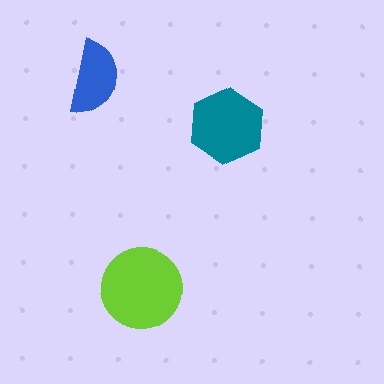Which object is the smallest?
The blue semicircle.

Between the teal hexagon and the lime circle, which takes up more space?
The lime circle.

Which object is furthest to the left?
The blue semicircle is leftmost.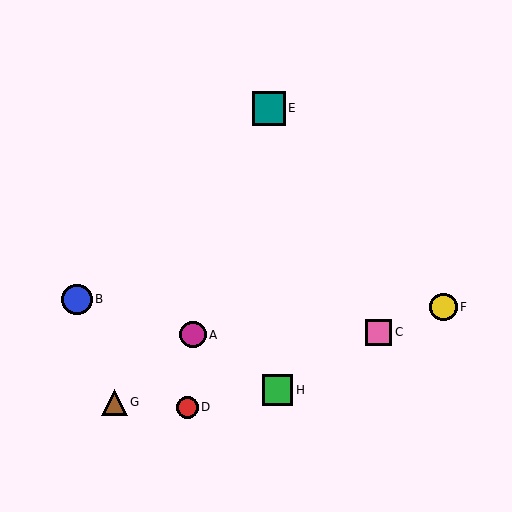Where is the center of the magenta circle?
The center of the magenta circle is at (193, 335).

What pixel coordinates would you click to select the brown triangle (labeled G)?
Click at (115, 402) to select the brown triangle G.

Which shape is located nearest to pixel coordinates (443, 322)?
The yellow circle (labeled F) at (444, 307) is nearest to that location.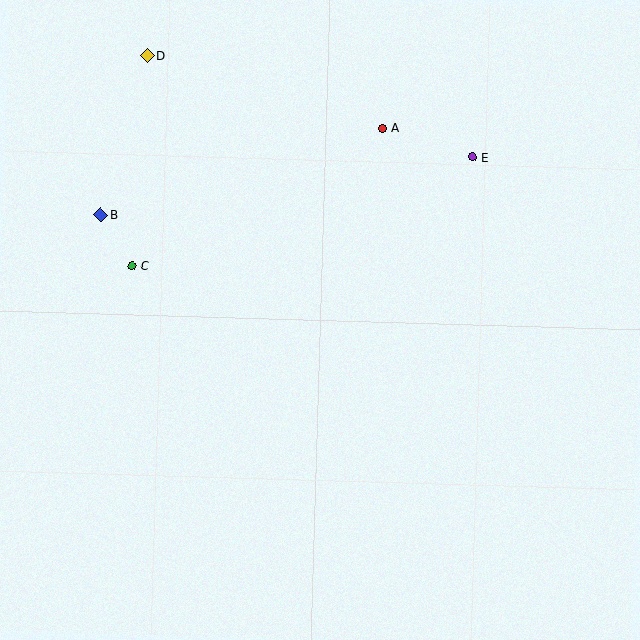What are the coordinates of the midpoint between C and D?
The midpoint between C and D is at (139, 161).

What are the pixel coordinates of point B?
Point B is at (101, 215).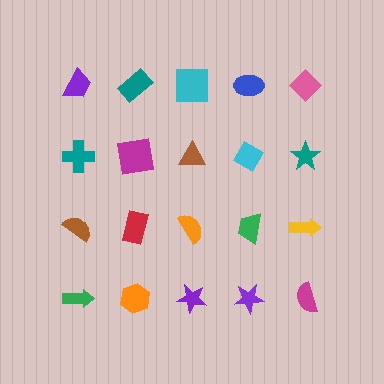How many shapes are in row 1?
5 shapes.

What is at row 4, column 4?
A purple star.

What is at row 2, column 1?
A teal cross.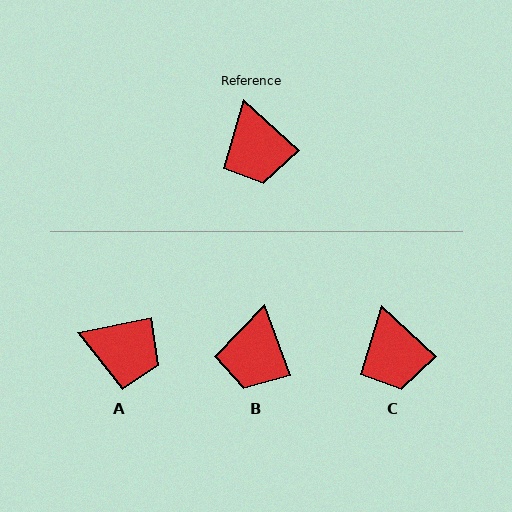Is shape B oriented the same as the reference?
No, it is off by about 27 degrees.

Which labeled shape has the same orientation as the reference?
C.